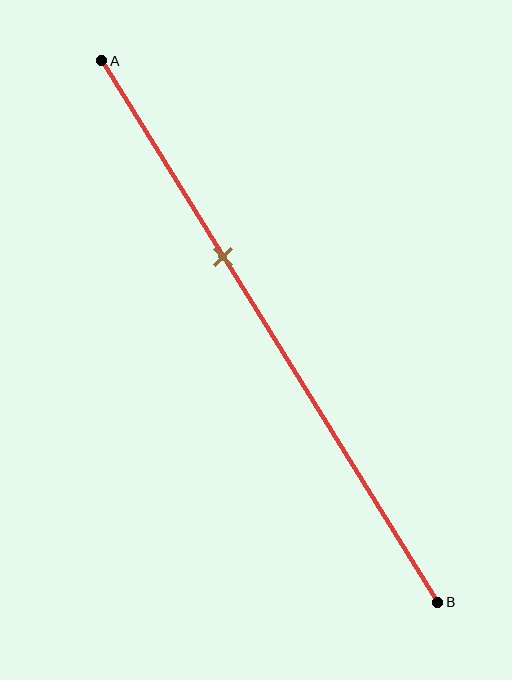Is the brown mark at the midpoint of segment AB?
No, the mark is at about 35% from A, not at the 50% midpoint.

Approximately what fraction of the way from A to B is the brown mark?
The brown mark is approximately 35% of the way from A to B.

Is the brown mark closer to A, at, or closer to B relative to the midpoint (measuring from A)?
The brown mark is closer to point A than the midpoint of segment AB.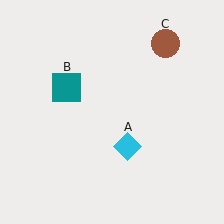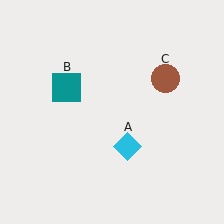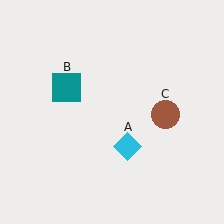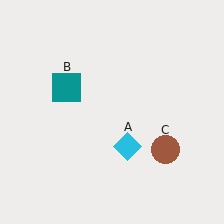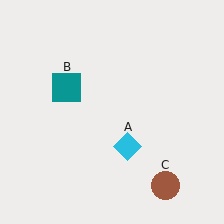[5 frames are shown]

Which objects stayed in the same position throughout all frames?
Cyan diamond (object A) and teal square (object B) remained stationary.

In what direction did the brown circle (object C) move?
The brown circle (object C) moved down.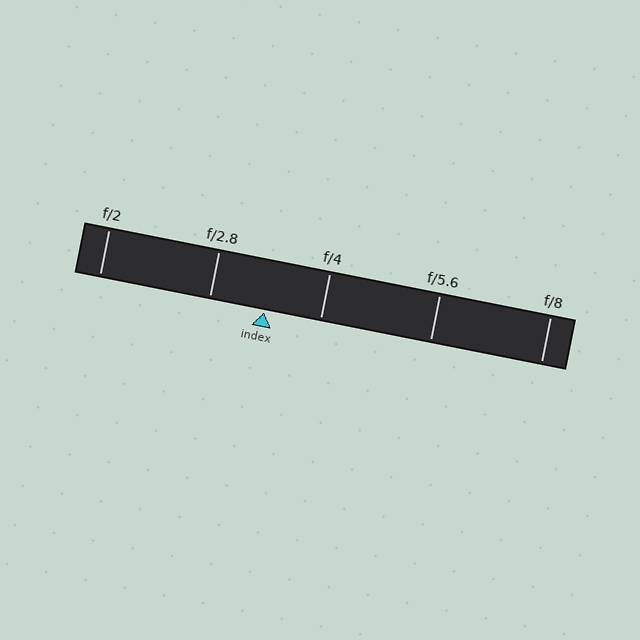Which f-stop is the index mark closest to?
The index mark is closest to f/2.8.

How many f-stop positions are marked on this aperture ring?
There are 5 f-stop positions marked.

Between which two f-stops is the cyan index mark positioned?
The index mark is between f/2.8 and f/4.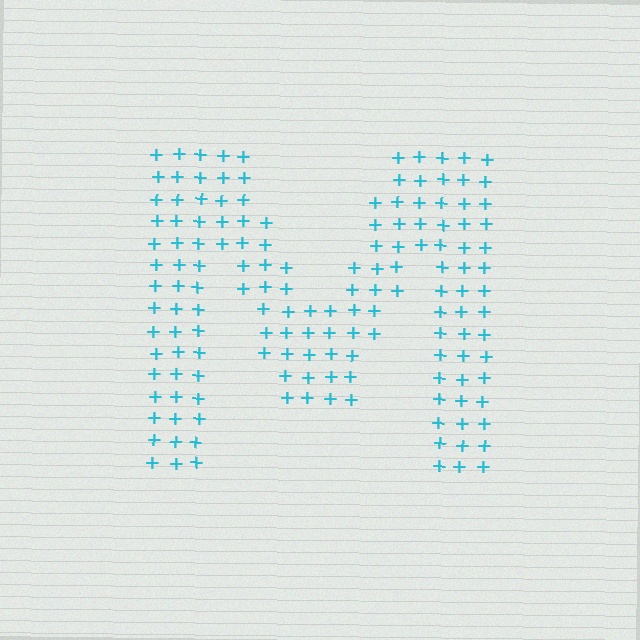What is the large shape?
The large shape is the letter M.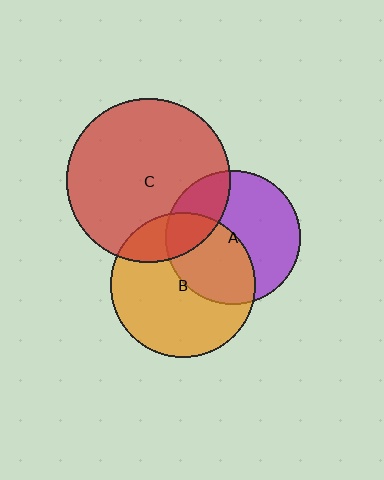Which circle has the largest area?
Circle C (red).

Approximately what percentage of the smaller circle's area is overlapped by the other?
Approximately 20%.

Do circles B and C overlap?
Yes.